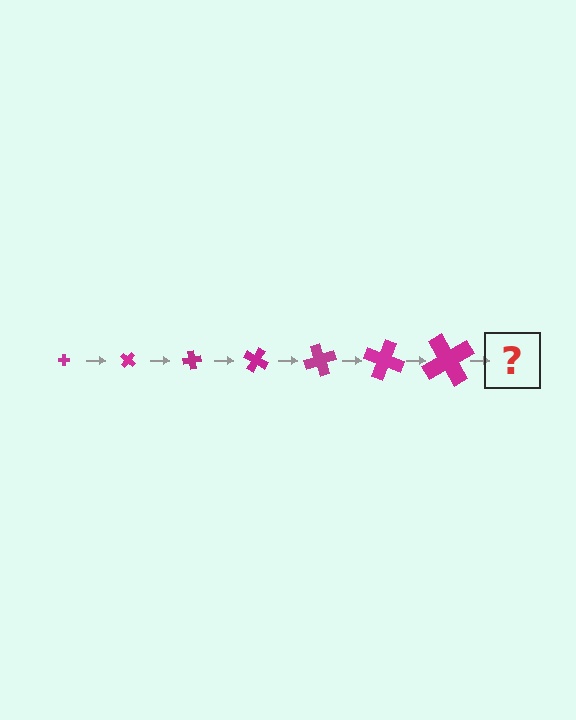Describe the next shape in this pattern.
It should be a cross, larger than the previous one and rotated 280 degrees from the start.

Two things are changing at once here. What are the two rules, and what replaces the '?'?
The two rules are that the cross grows larger each step and it rotates 40 degrees each step. The '?' should be a cross, larger than the previous one and rotated 280 degrees from the start.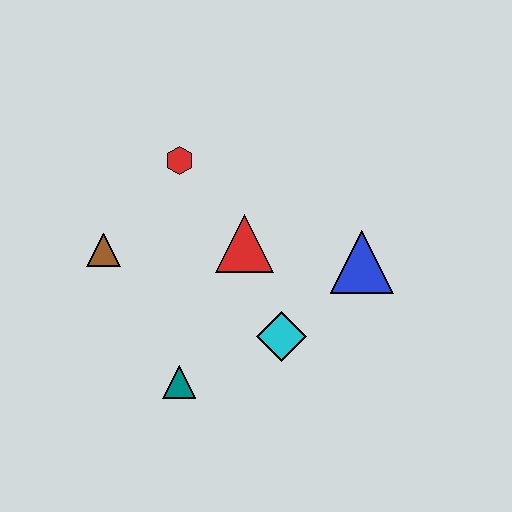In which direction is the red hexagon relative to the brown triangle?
The red hexagon is above the brown triangle.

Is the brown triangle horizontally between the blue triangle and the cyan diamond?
No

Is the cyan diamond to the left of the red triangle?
No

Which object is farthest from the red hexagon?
The teal triangle is farthest from the red hexagon.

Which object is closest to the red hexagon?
The red triangle is closest to the red hexagon.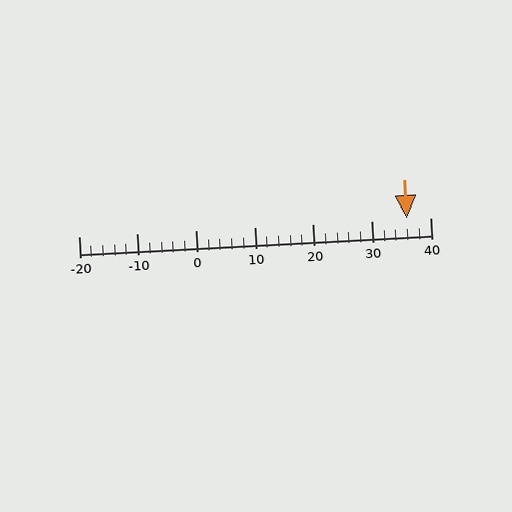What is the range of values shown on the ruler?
The ruler shows values from -20 to 40.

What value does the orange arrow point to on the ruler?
The orange arrow points to approximately 36.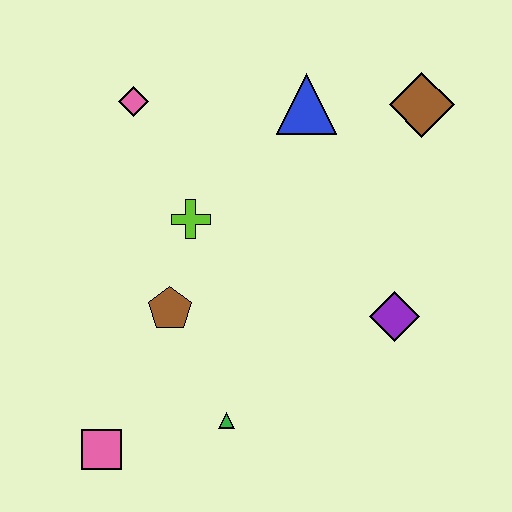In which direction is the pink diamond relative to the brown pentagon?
The pink diamond is above the brown pentagon.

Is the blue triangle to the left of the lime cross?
No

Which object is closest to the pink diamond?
The lime cross is closest to the pink diamond.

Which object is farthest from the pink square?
The brown diamond is farthest from the pink square.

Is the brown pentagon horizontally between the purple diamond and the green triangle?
No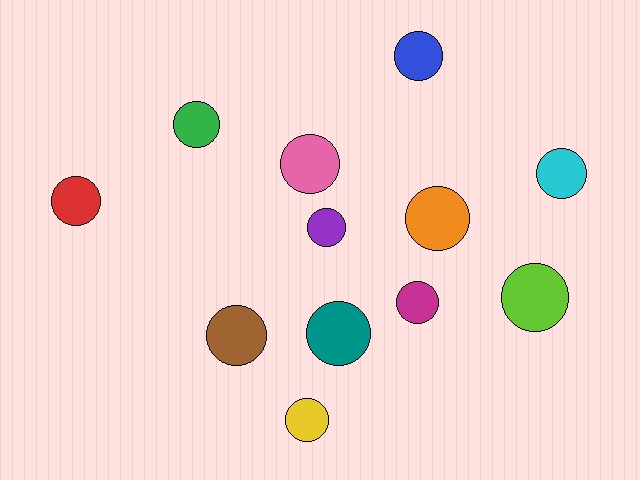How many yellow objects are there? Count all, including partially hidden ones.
There is 1 yellow object.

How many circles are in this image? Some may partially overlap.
There are 12 circles.